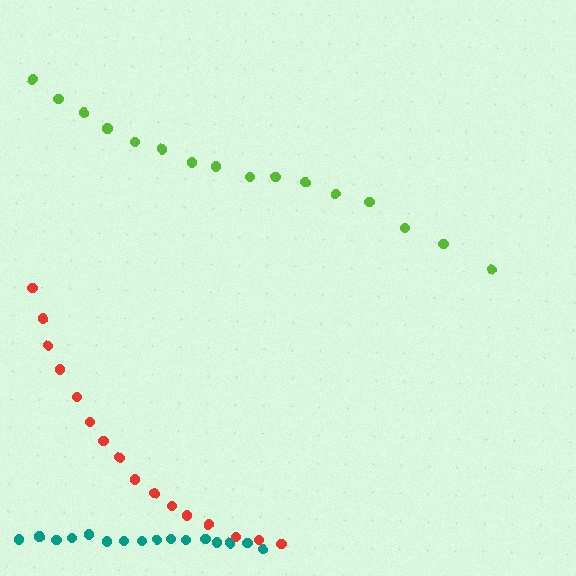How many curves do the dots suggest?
There are 3 distinct paths.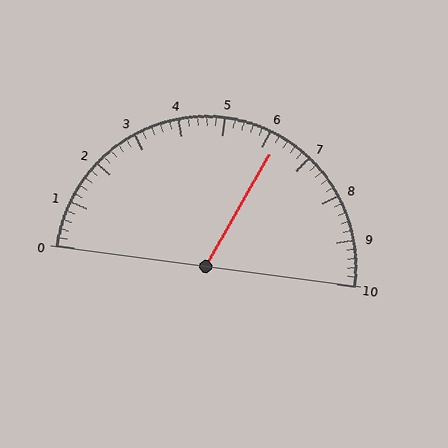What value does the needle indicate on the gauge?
The needle indicates approximately 6.2.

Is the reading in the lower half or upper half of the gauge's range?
The reading is in the upper half of the range (0 to 10).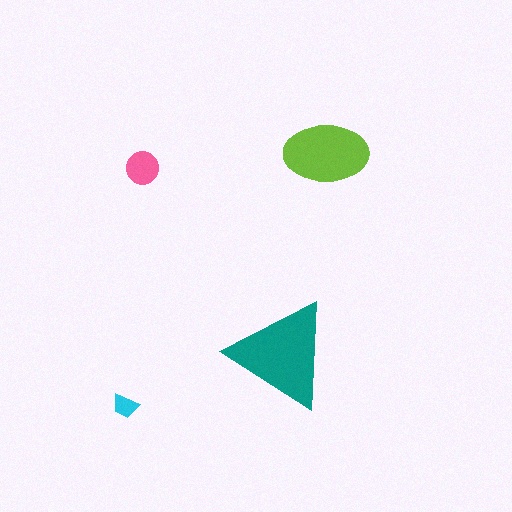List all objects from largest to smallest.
The teal triangle, the lime ellipse, the pink circle, the cyan trapezoid.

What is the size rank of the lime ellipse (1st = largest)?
2nd.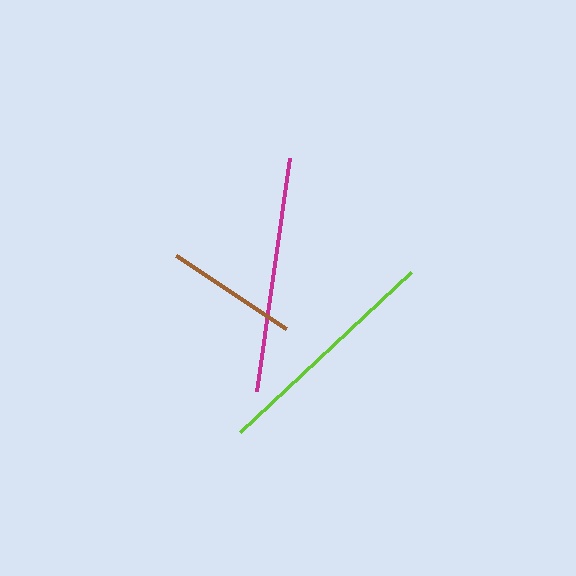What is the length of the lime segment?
The lime segment is approximately 234 pixels long.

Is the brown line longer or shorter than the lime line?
The lime line is longer than the brown line.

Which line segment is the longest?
The magenta line is the longest at approximately 236 pixels.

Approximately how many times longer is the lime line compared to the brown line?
The lime line is approximately 1.8 times the length of the brown line.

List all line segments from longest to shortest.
From longest to shortest: magenta, lime, brown.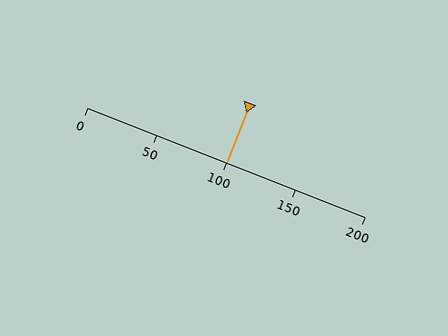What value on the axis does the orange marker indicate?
The marker indicates approximately 100.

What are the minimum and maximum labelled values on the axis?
The axis runs from 0 to 200.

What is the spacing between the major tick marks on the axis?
The major ticks are spaced 50 apart.